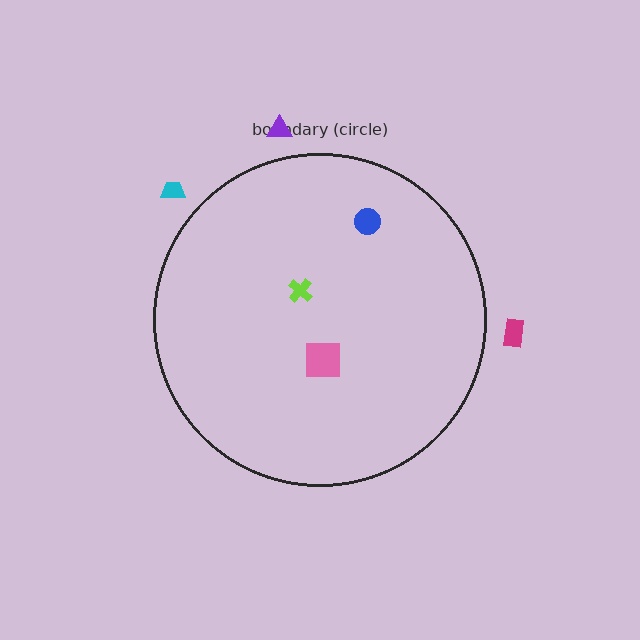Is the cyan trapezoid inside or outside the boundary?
Outside.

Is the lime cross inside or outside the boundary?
Inside.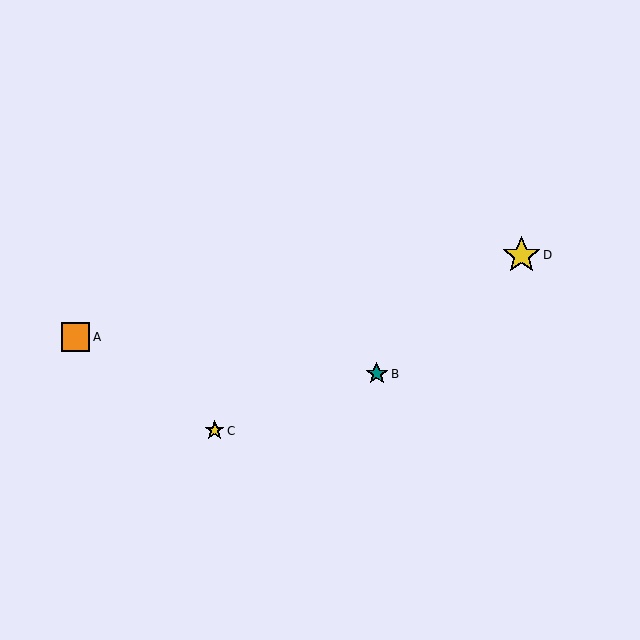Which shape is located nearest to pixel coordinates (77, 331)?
The orange square (labeled A) at (76, 337) is nearest to that location.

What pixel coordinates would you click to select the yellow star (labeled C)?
Click at (215, 431) to select the yellow star C.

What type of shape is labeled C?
Shape C is a yellow star.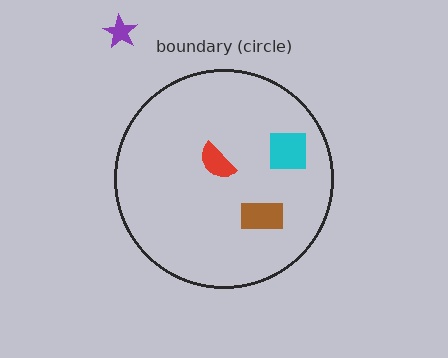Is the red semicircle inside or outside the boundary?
Inside.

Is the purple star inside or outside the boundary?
Outside.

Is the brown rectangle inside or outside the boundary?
Inside.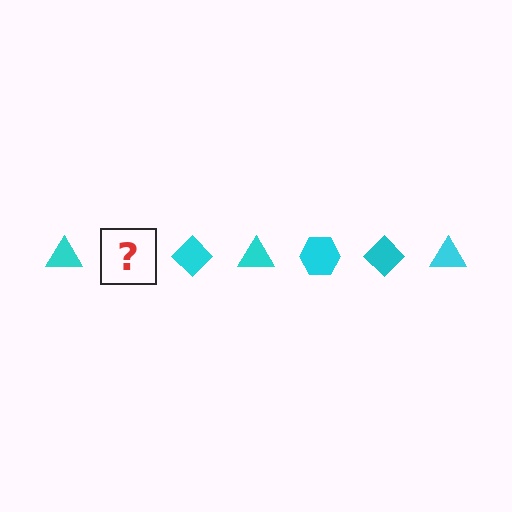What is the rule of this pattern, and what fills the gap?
The rule is that the pattern cycles through triangle, hexagon, diamond shapes in cyan. The gap should be filled with a cyan hexagon.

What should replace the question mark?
The question mark should be replaced with a cyan hexagon.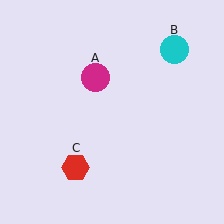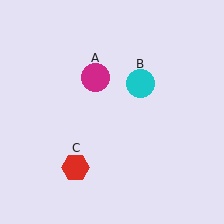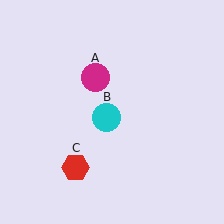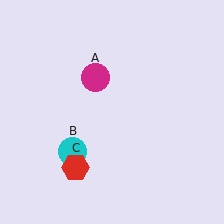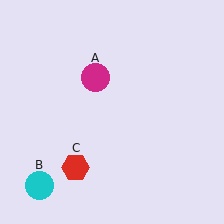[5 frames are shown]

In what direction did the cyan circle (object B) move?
The cyan circle (object B) moved down and to the left.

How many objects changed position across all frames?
1 object changed position: cyan circle (object B).